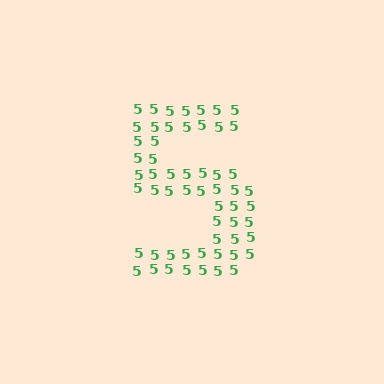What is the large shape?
The large shape is the digit 5.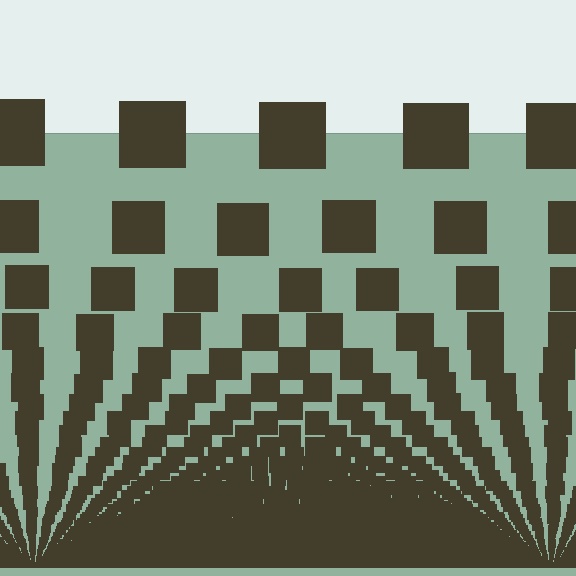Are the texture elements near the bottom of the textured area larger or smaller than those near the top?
Smaller. The gradient is inverted — elements near the bottom are smaller and denser.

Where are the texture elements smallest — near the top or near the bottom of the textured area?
Near the bottom.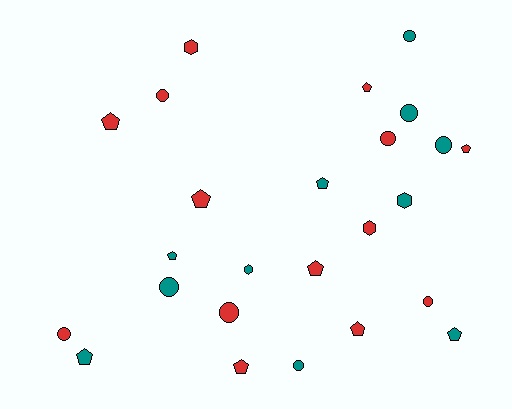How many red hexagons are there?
There are 2 red hexagons.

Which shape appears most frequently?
Pentagon, with 11 objects.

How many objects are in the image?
There are 25 objects.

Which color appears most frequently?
Red, with 14 objects.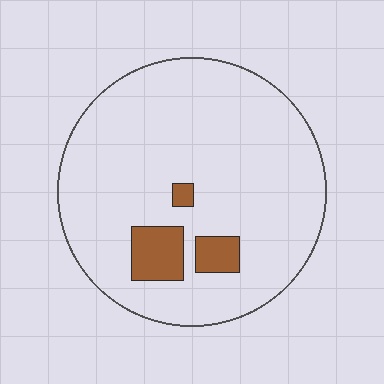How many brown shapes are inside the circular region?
3.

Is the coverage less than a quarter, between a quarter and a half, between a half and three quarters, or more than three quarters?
Less than a quarter.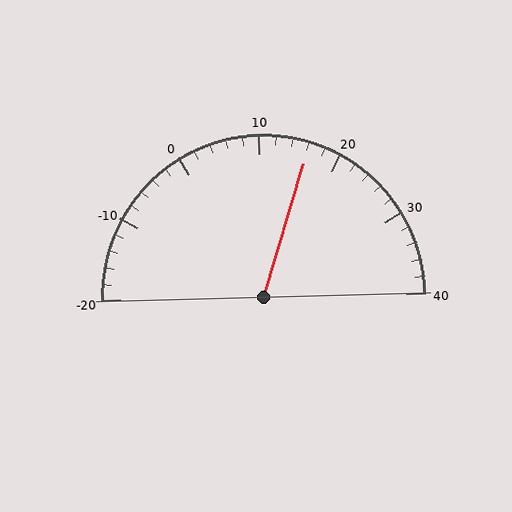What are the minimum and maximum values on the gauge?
The gauge ranges from -20 to 40.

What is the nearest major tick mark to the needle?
The nearest major tick mark is 20.